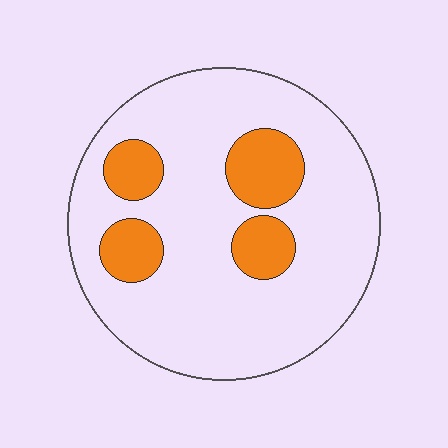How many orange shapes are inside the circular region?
4.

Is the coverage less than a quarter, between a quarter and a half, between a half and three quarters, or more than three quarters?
Less than a quarter.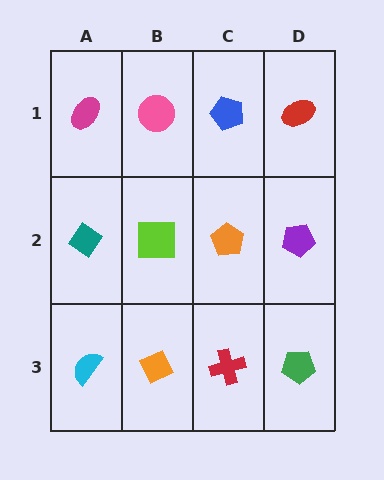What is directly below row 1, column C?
An orange pentagon.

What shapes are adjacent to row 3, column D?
A purple pentagon (row 2, column D), a red cross (row 3, column C).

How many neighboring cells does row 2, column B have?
4.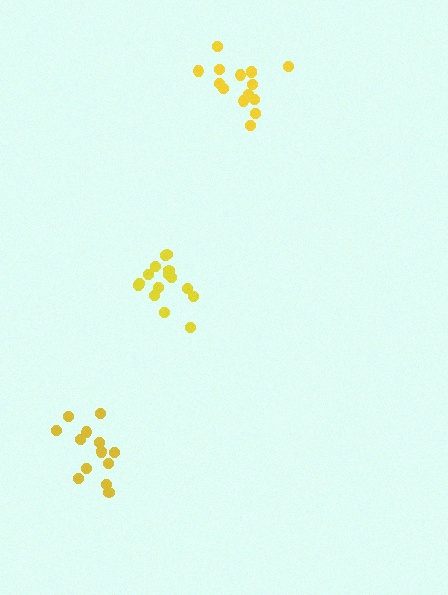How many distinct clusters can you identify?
There are 3 distinct clusters.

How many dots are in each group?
Group 1: 15 dots, Group 2: 15 dots, Group 3: 14 dots (44 total).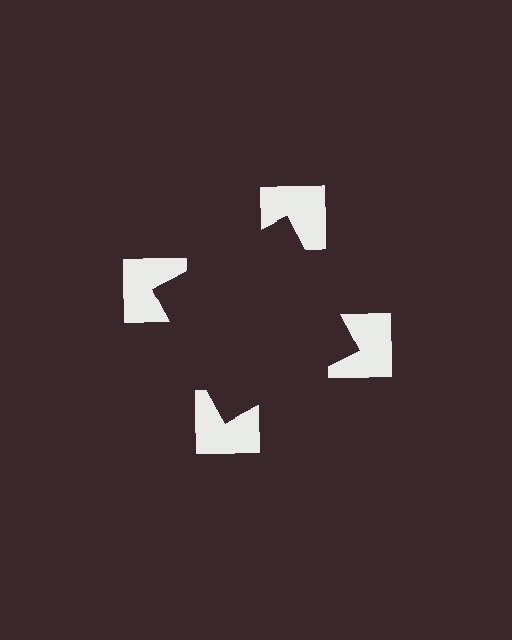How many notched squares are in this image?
There are 4 — one at each vertex of the illusory square.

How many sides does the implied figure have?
4 sides.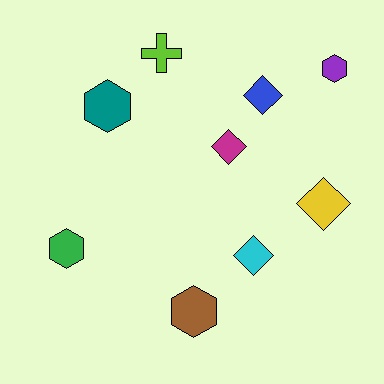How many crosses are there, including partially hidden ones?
There is 1 cross.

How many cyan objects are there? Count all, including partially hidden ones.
There is 1 cyan object.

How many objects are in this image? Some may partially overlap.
There are 9 objects.